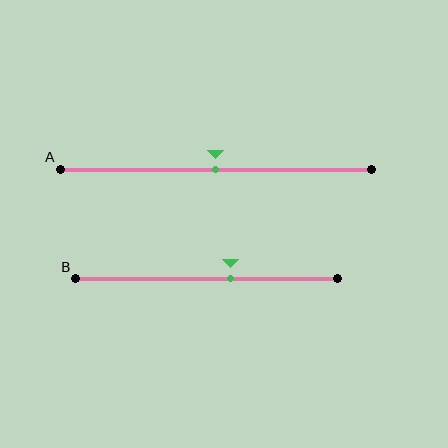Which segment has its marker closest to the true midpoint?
Segment A has its marker closest to the true midpoint.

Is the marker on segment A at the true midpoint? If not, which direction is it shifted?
Yes, the marker on segment A is at the true midpoint.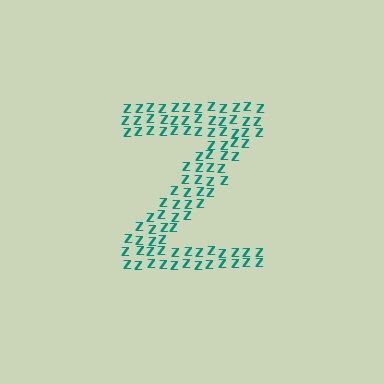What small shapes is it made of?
It is made of small letter Z's.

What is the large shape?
The large shape is the letter Z.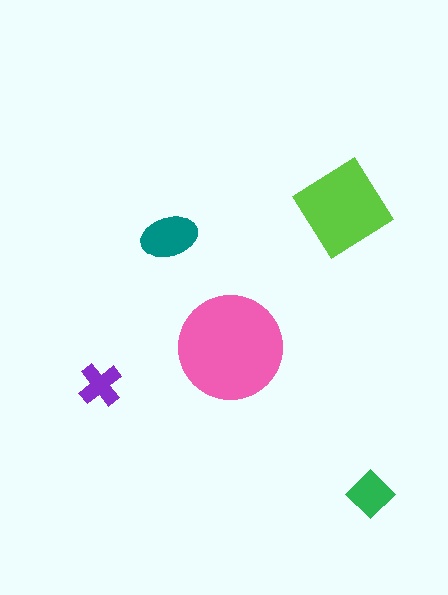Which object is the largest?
The pink circle.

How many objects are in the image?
There are 5 objects in the image.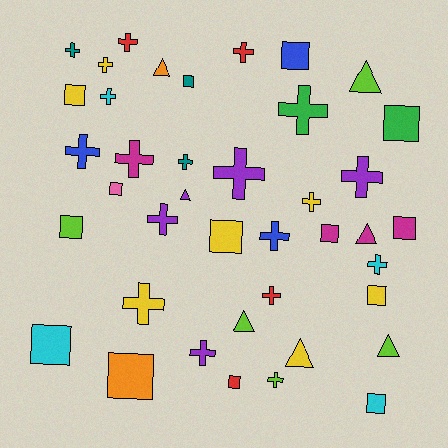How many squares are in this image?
There are 14 squares.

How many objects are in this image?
There are 40 objects.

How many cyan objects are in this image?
There are 4 cyan objects.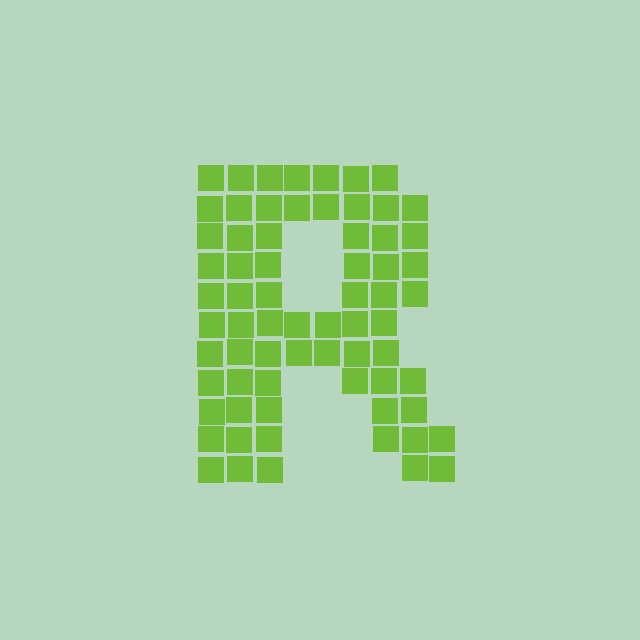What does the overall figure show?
The overall figure shows the letter R.